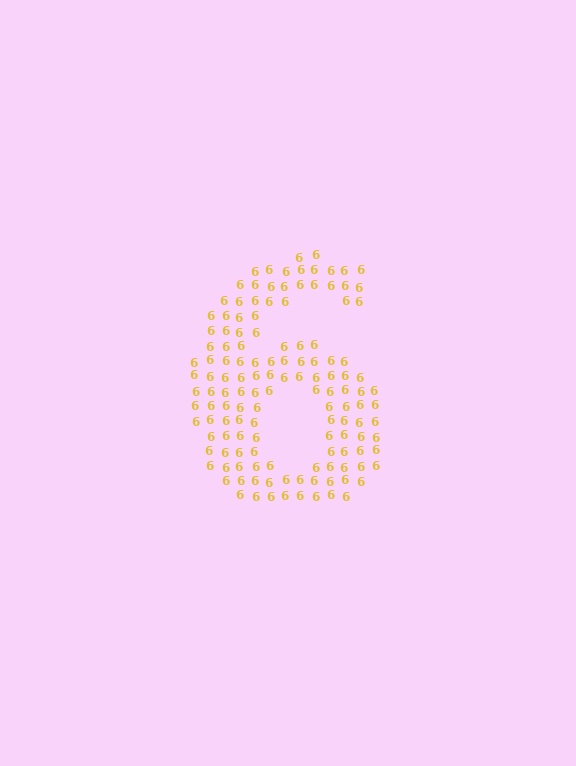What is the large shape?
The large shape is the digit 6.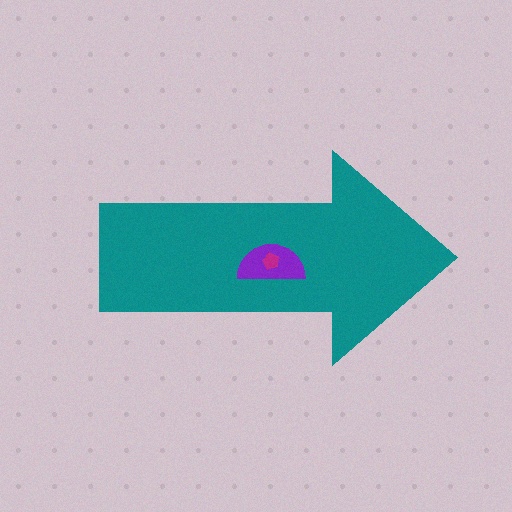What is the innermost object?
The magenta pentagon.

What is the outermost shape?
The teal arrow.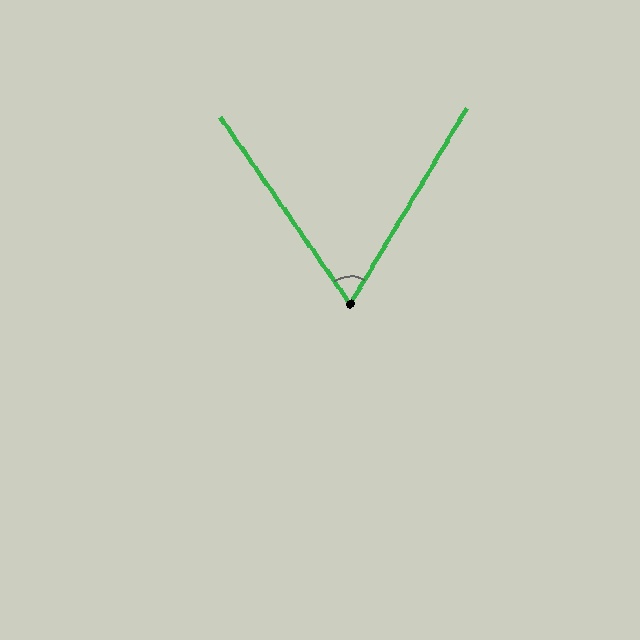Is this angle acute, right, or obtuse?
It is acute.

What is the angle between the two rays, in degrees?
Approximately 66 degrees.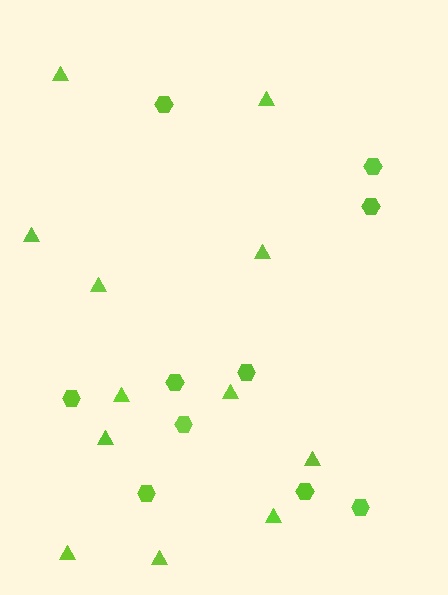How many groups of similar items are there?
There are 2 groups: one group of triangles (12) and one group of hexagons (10).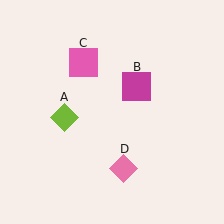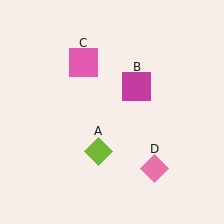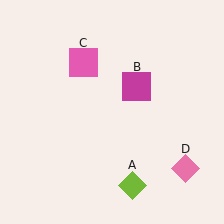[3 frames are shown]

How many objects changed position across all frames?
2 objects changed position: lime diamond (object A), pink diamond (object D).